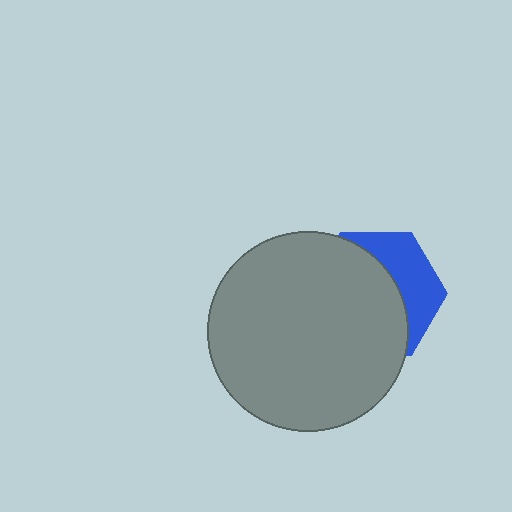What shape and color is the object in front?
The object in front is a gray circle.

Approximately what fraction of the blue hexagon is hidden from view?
Roughly 65% of the blue hexagon is hidden behind the gray circle.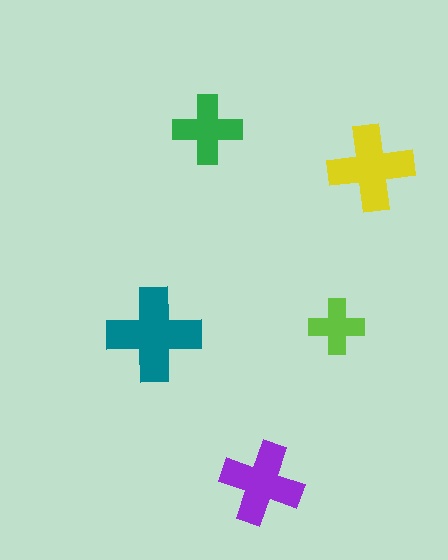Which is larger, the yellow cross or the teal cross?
The teal one.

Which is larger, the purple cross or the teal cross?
The teal one.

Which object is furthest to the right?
The yellow cross is rightmost.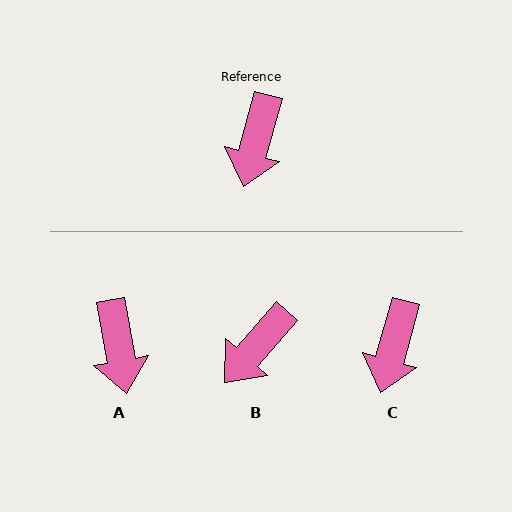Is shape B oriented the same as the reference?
No, it is off by about 26 degrees.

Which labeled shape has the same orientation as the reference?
C.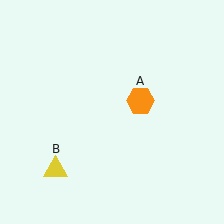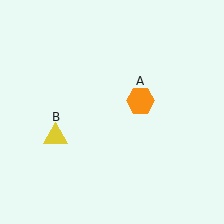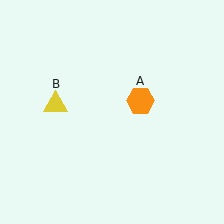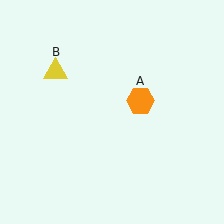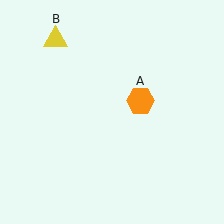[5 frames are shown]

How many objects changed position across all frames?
1 object changed position: yellow triangle (object B).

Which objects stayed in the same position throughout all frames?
Orange hexagon (object A) remained stationary.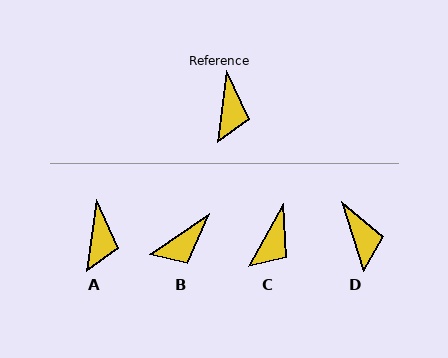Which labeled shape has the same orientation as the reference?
A.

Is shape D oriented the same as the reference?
No, it is off by about 25 degrees.